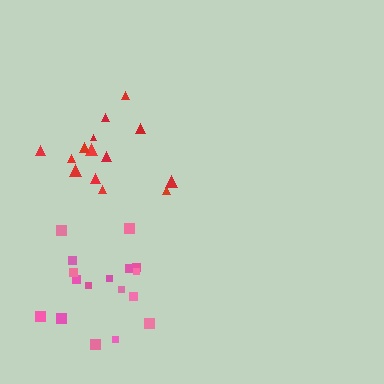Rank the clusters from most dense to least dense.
pink, red.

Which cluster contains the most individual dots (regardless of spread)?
Pink (17).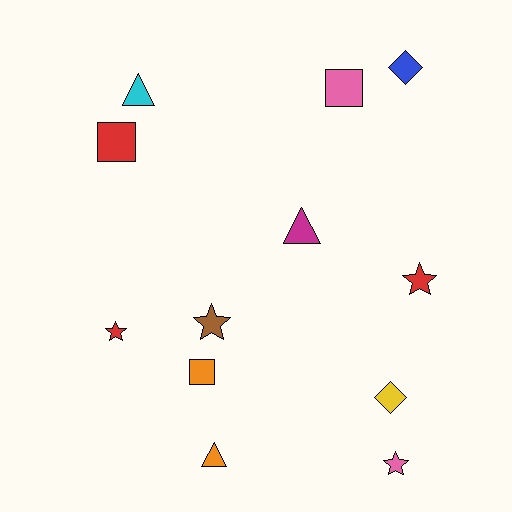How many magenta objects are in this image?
There is 1 magenta object.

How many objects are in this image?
There are 12 objects.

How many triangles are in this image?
There are 3 triangles.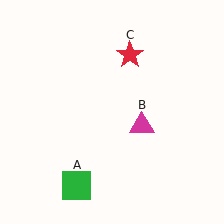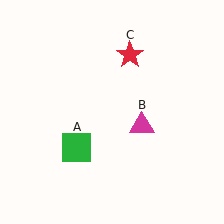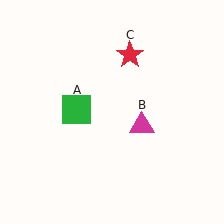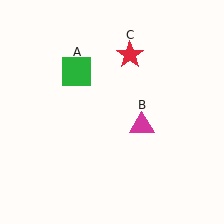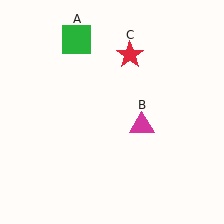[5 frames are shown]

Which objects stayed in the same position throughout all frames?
Magenta triangle (object B) and red star (object C) remained stationary.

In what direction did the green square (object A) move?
The green square (object A) moved up.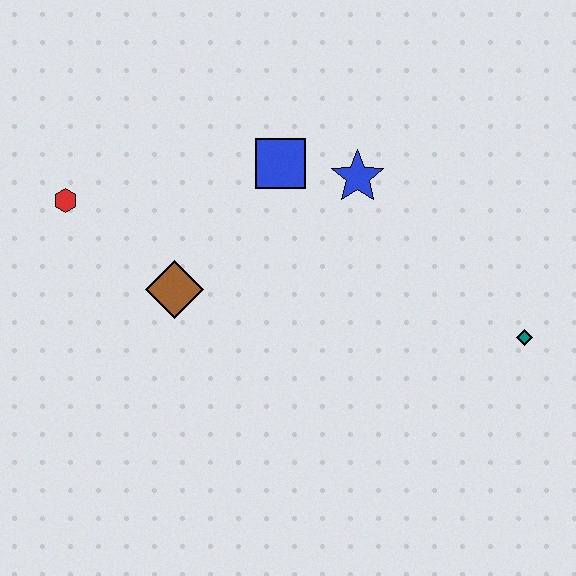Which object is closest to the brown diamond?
The red hexagon is closest to the brown diamond.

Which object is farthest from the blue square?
The teal diamond is farthest from the blue square.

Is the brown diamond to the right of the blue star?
No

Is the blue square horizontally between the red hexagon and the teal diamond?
Yes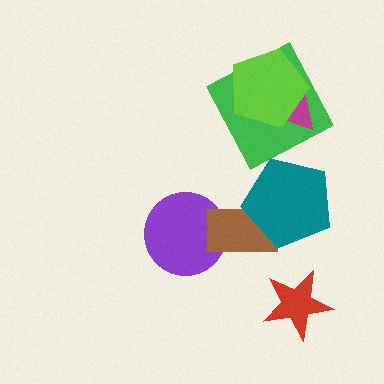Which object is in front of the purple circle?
The brown rectangle is in front of the purple circle.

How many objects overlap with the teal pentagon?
1 object overlaps with the teal pentagon.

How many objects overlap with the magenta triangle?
2 objects overlap with the magenta triangle.